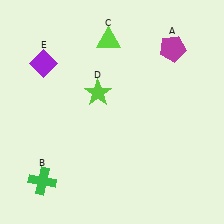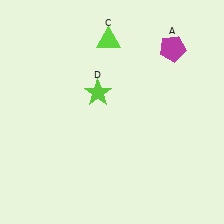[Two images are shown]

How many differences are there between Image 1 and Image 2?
There are 2 differences between the two images.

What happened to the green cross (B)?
The green cross (B) was removed in Image 2. It was in the bottom-left area of Image 1.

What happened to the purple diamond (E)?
The purple diamond (E) was removed in Image 2. It was in the top-left area of Image 1.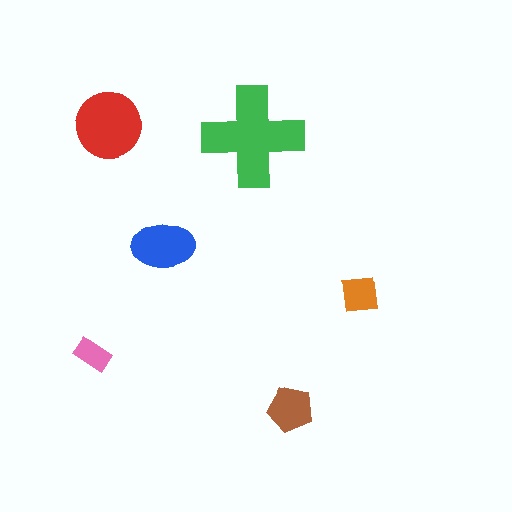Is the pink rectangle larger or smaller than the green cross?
Smaller.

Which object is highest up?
The red circle is topmost.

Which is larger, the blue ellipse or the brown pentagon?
The blue ellipse.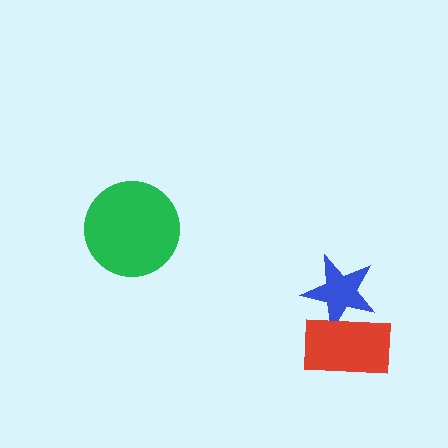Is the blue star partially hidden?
Yes, it is partially covered by another shape.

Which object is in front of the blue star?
The red rectangle is in front of the blue star.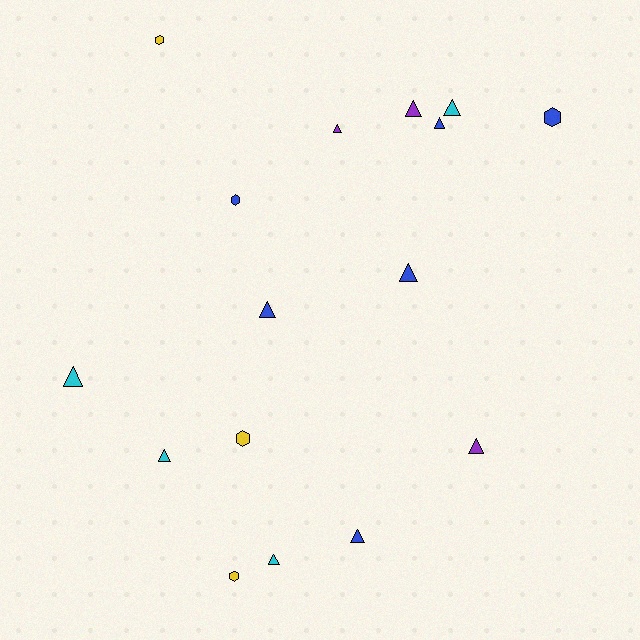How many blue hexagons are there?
There are 2 blue hexagons.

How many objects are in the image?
There are 16 objects.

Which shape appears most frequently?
Triangle, with 11 objects.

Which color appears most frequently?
Blue, with 6 objects.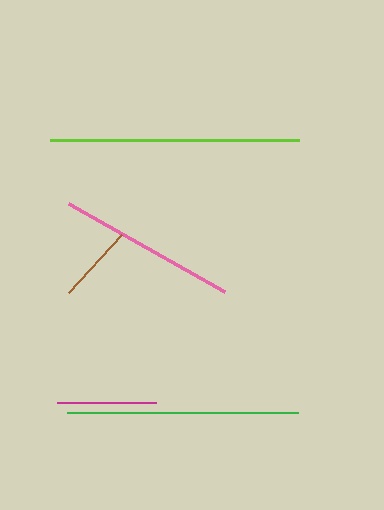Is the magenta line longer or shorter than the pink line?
The pink line is longer than the magenta line.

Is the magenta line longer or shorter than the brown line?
The magenta line is longer than the brown line.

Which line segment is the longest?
The lime line is the longest at approximately 249 pixels.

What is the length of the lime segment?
The lime segment is approximately 249 pixels long.